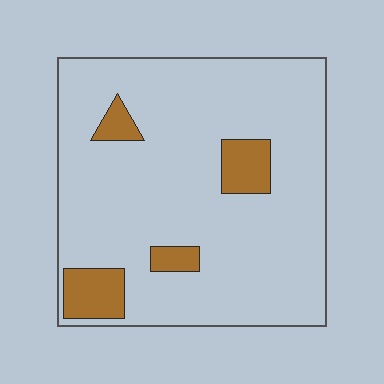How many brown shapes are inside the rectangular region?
4.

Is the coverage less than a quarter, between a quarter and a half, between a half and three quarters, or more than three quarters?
Less than a quarter.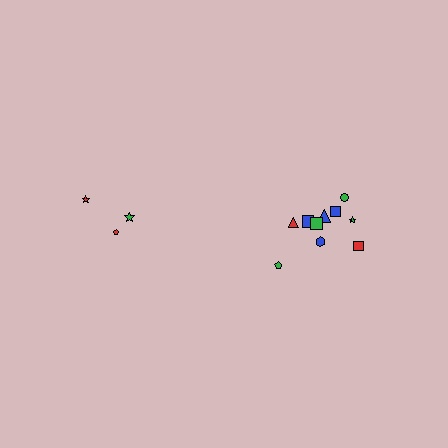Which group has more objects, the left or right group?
The right group.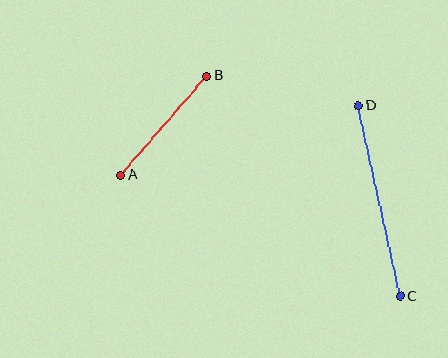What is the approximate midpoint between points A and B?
The midpoint is at approximately (164, 125) pixels.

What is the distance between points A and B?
The distance is approximately 132 pixels.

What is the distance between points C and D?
The distance is approximately 195 pixels.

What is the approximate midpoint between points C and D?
The midpoint is at approximately (379, 201) pixels.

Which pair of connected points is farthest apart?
Points C and D are farthest apart.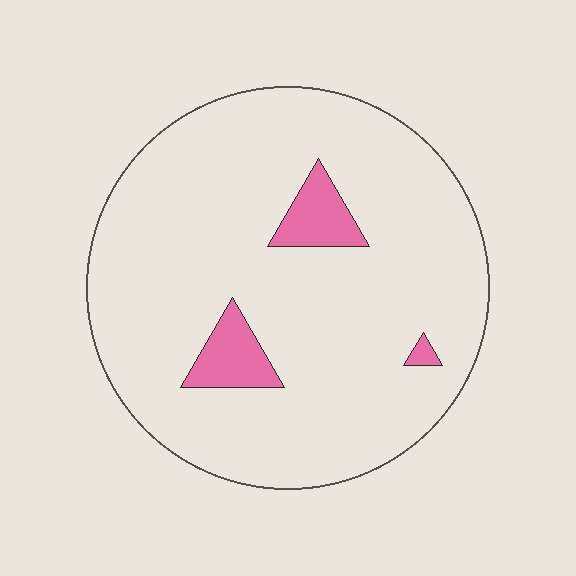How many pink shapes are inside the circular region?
3.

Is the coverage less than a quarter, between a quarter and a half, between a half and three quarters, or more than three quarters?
Less than a quarter.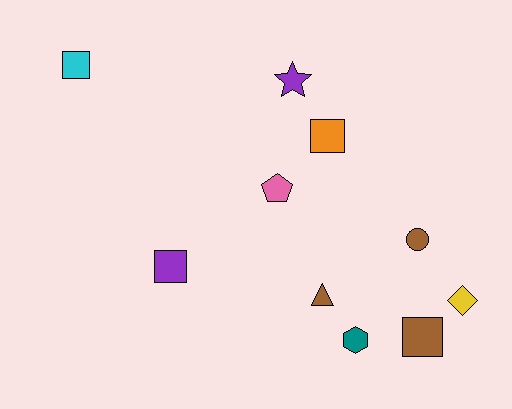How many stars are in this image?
There is 1 star.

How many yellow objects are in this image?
There is 1 yellow object.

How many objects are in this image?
There are 10 objects.